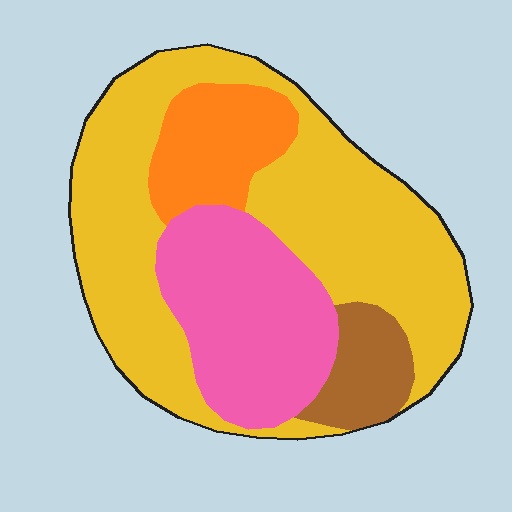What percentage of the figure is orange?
Orange takes up less than a quarter of the figure.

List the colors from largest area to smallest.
From largest to smallest: yellow, pink, orange, brown.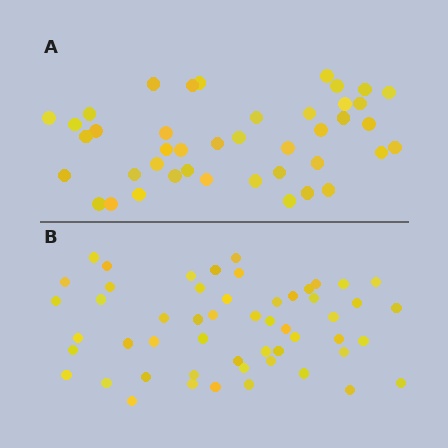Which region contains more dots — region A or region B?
Region B (the bottom region) has more dots.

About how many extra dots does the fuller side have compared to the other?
Region B has roughly 12 or so more dots than region A.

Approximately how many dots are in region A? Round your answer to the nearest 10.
About 40 dots. (The exact count is 42, which rounds to 40.)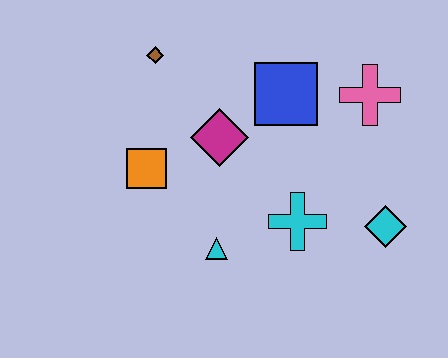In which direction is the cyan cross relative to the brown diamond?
The cyan cross is below the brown diamond.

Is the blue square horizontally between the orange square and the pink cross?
Yes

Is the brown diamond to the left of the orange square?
No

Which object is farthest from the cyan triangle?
The pink cross is farthest from the cyan triangle.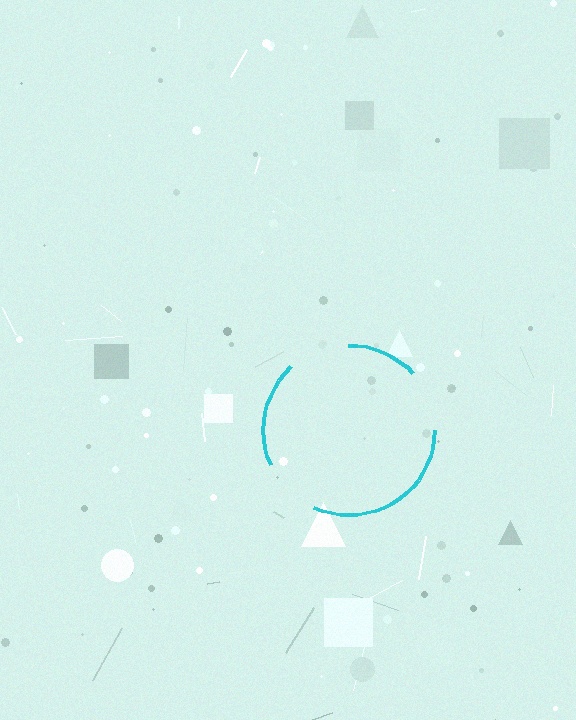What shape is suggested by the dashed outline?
The dashed outline suggests a circle.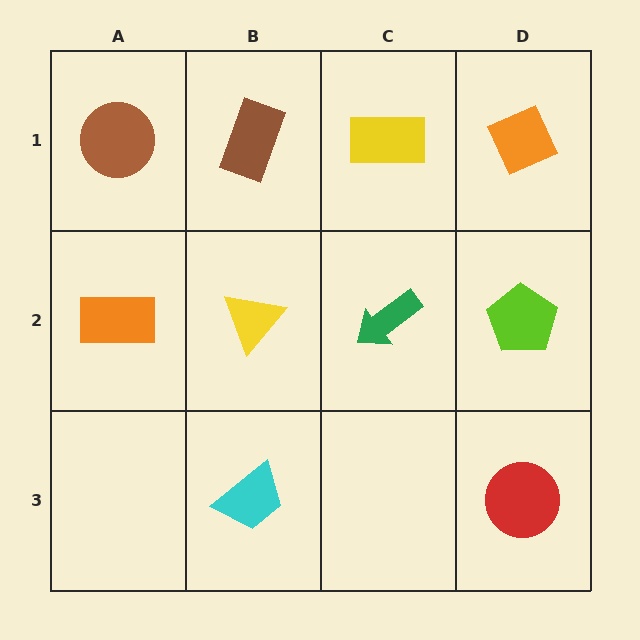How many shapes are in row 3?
2 shapes.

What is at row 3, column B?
A cyan trapezoid.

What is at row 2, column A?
An orange rectangle.